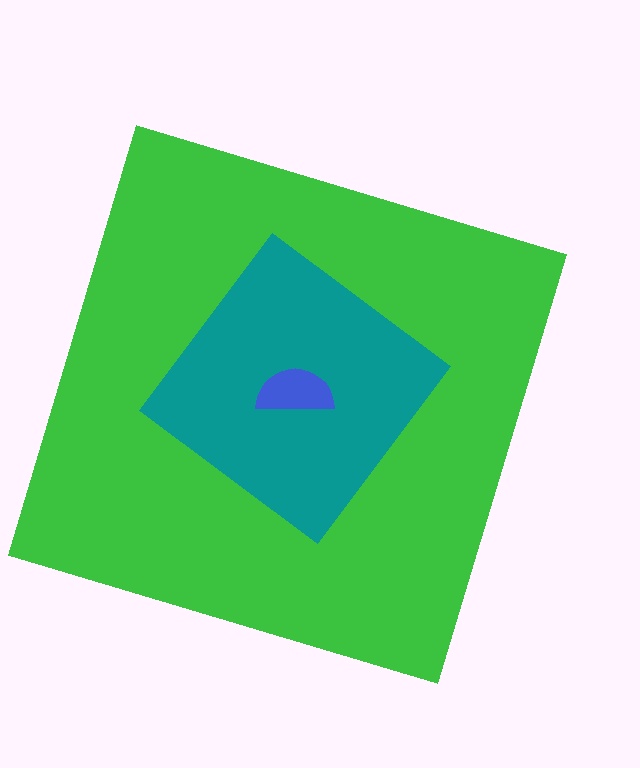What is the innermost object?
The blue semicircle.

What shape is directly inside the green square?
The teal diamond.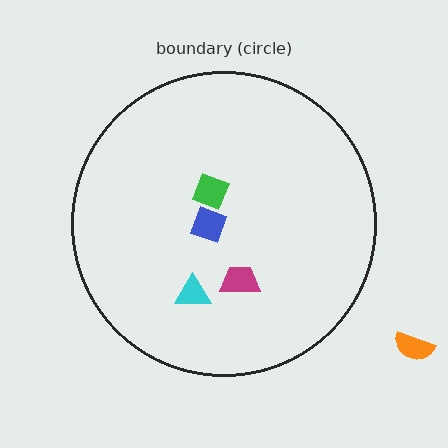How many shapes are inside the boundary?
4 inside, 1 outside.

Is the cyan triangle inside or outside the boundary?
Inside.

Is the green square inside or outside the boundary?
Inside.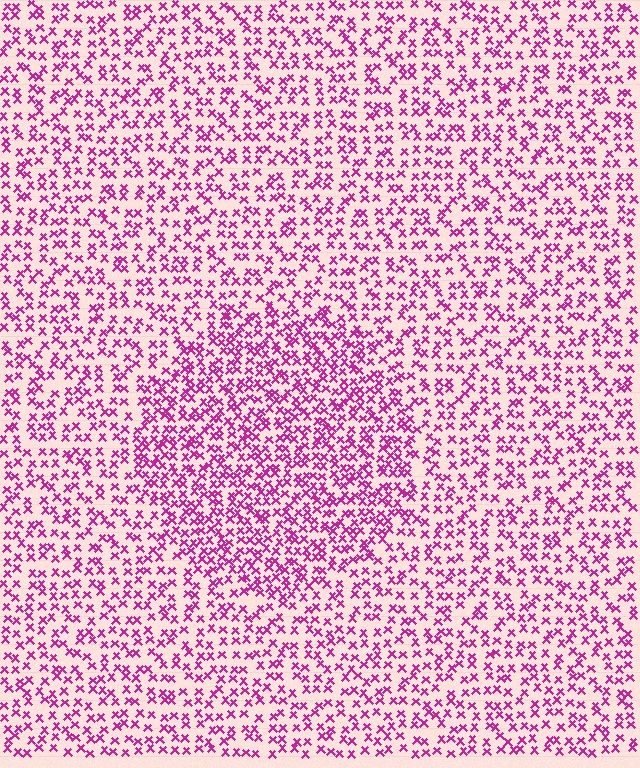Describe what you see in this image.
The image contains small magenta elements arranged at two different densities. A circle-shaped region is visible where the elements are more densely packed than the surrounding area.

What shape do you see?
I see a circle.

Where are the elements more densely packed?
The elements are more densely packed inside the circle boundary.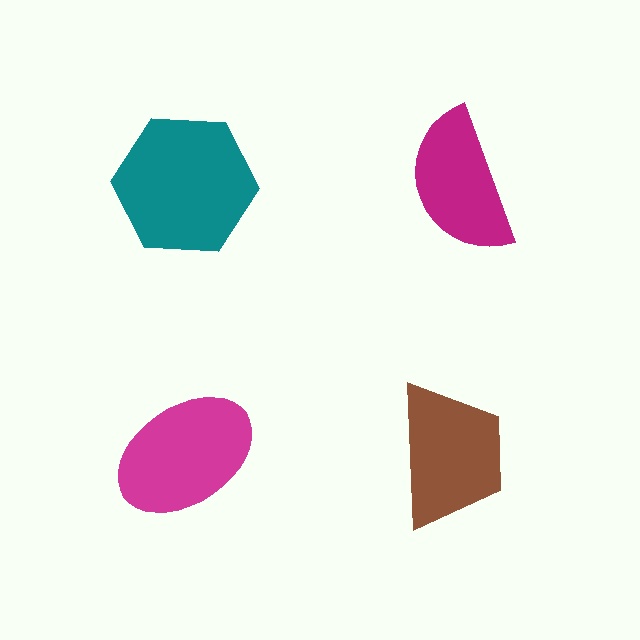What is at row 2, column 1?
A magenta ellipse.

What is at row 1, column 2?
A magenta semicircle.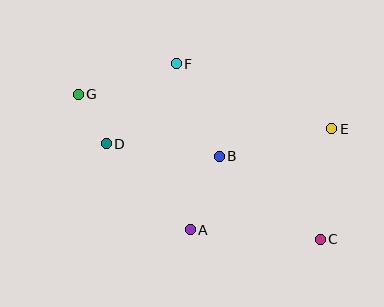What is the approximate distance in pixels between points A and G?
The distance between A and G is approximately 175 pixels.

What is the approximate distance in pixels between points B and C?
The distance between B and C is approximately 131 pixels.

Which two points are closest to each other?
Points D and G are closest to each other.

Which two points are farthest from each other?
Points C and G are farthest from each other.